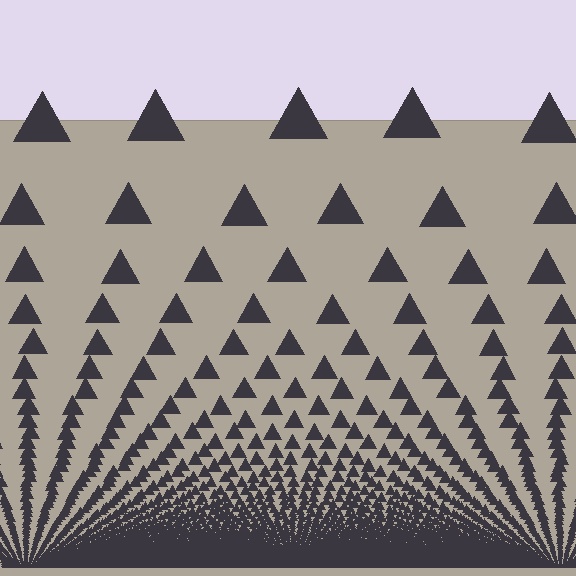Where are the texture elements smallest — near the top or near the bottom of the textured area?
Near the bottom.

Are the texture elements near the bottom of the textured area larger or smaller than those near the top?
Smaller. The gradient is inverted — elements near the bottom are smaller and denser.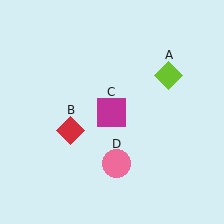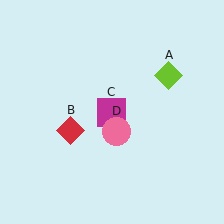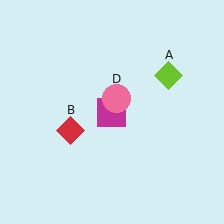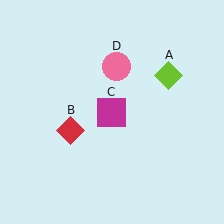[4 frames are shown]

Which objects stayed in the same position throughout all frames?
Lime diamond (object A) and red diamond (object B) and magenta square (object C) remained stationary.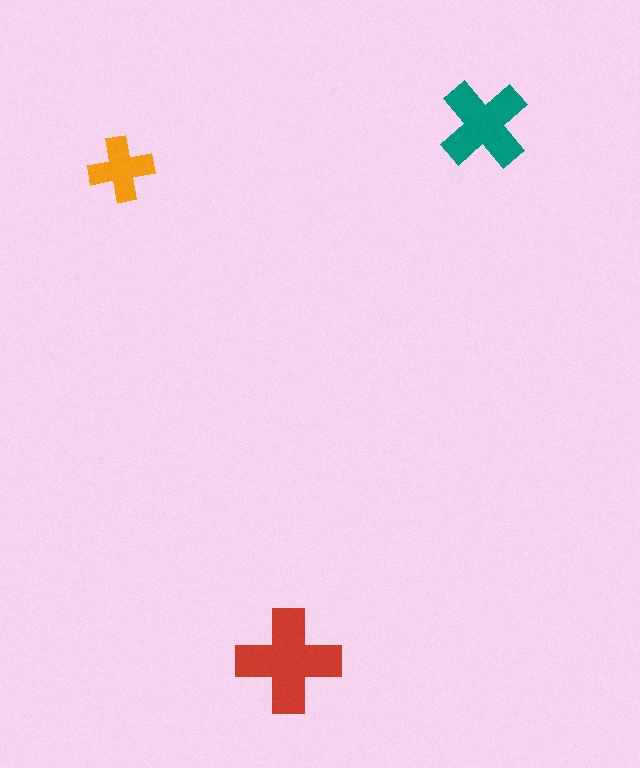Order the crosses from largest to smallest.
the red one, the teal one, the orange one.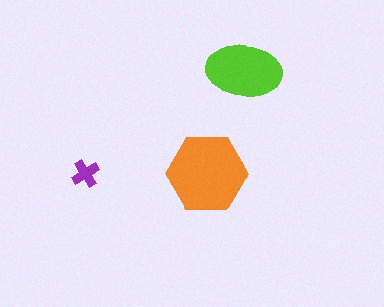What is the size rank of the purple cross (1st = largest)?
3rd.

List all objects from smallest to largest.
The purple cross, the lime ellipse, the orange hexagon.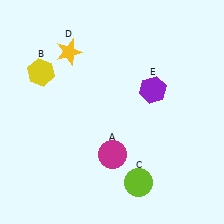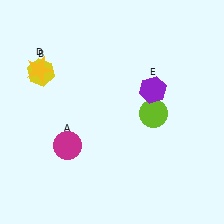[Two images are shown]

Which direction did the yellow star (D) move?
The yellow star (D) moved left.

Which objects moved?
The objects that moved are: the magenta circle (A), the lime circle (C), the yellow star (D).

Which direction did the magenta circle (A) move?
The magenta circle (A) moved left.